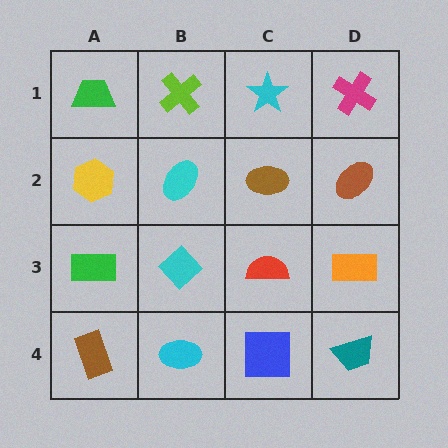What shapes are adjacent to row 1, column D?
A brown ellipse (row 2, column D), a cyan star (row 1, column C).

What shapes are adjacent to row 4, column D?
An orange rectangle (row 3, column D), a blue square (row 4, column C).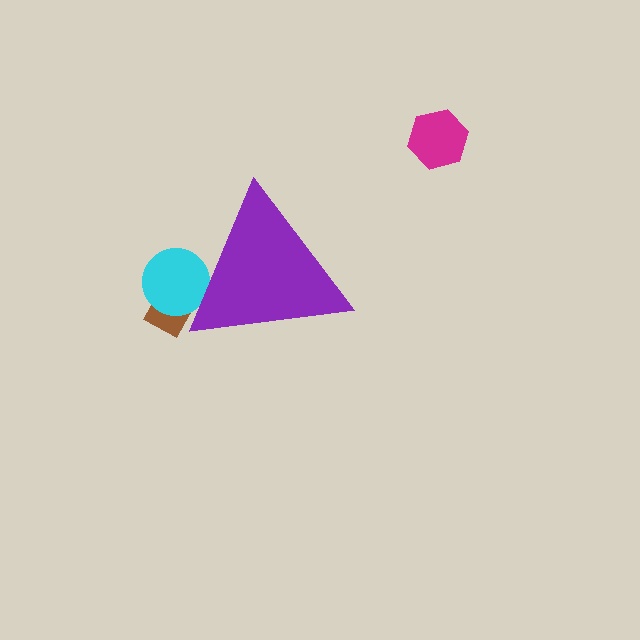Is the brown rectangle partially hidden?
Yes, the brown rectangle is partially hidden behind the purple triangle.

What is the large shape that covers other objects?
A purple triangle.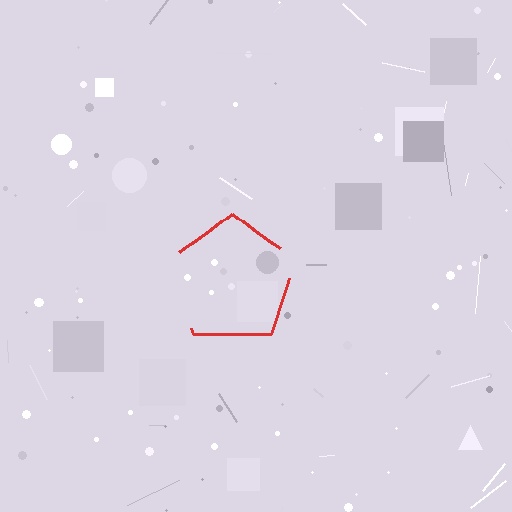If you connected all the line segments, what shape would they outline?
They would outline a pentagon.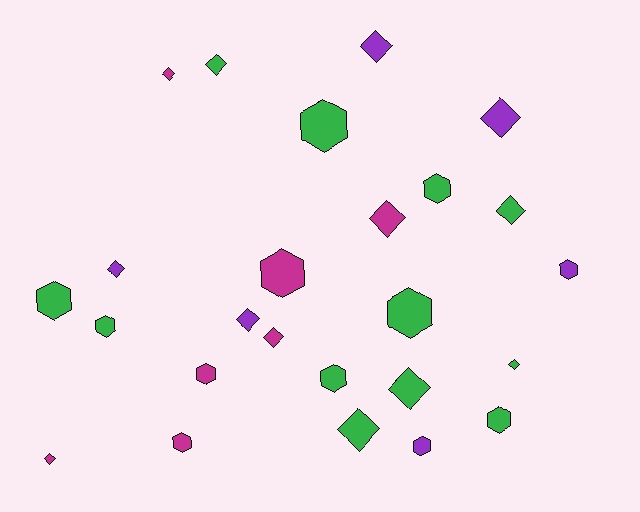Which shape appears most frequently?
Diamond, with 13 objects.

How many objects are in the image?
There are 25 objects.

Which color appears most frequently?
Green, with 12 objects.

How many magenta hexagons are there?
There are 3 magenta hexagons.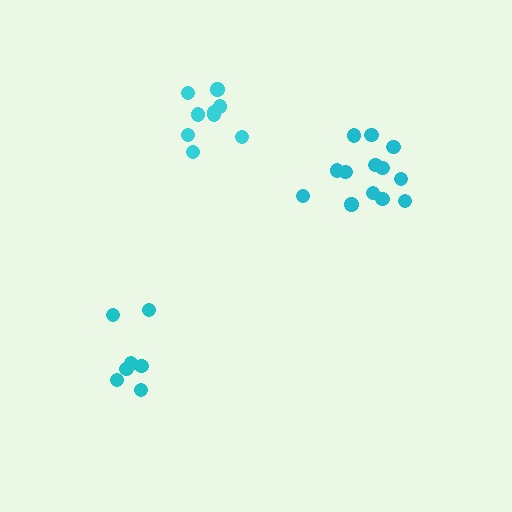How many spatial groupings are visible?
There are 3 spatial groupings.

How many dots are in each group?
Group 1: 9 dots, Group 2: 7 dots, Group 3: 13 dots (29 total).